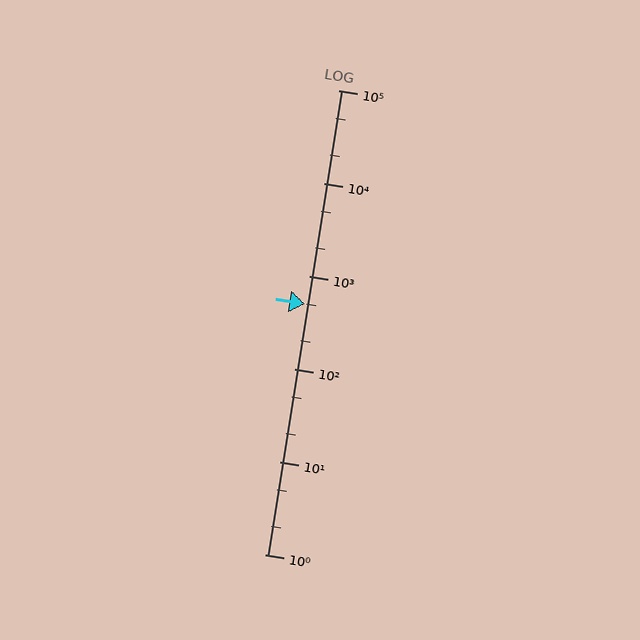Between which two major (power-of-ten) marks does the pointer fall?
The pointer is between 100 and 1000.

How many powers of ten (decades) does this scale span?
The scale spans 5 decades, from 1 to 100000.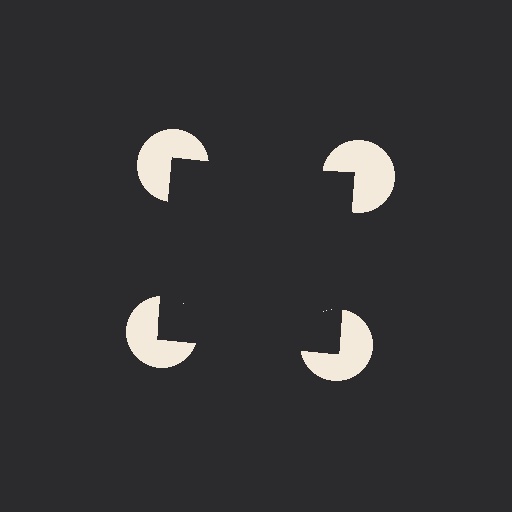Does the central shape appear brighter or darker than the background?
It typically appears slightly darker than the background, even though no actual brightness change is drawn.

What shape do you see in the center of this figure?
An illusory square — its edges are inferred from the aligned wedge cuts in the pac-man discs, not physically drawn.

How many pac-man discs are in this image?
There are 4 — one at each vertex of the illusory square.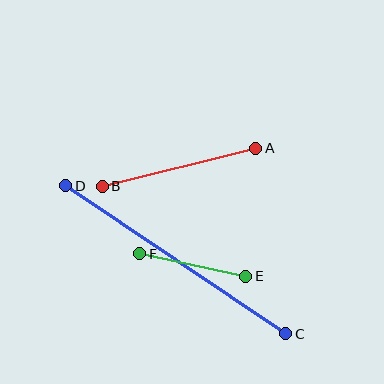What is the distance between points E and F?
The distance is approximately 108 pixels.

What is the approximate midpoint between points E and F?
The midpoint is at approximately (193, 265) pixels.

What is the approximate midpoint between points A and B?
The midpoint is at approximately (179, 167) pixels.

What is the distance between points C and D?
The distance is approximately 265 pixels.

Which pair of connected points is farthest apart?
Points C and D are farthest apart.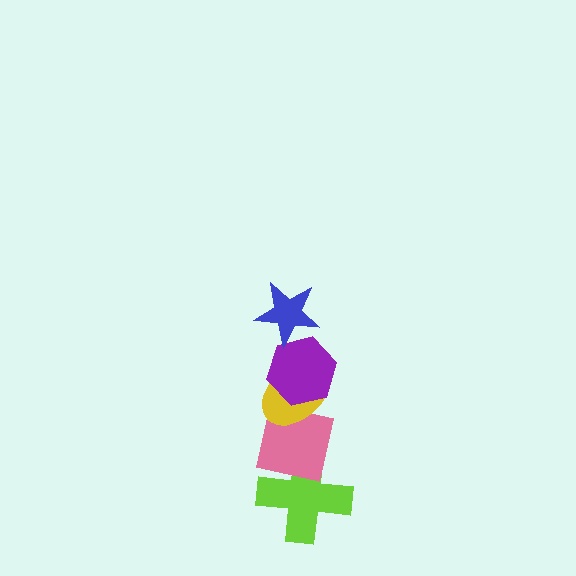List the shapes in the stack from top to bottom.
From top to bottom: the blue star, the purple hexagon, the yellow ellipse, the pink square, the lime cross.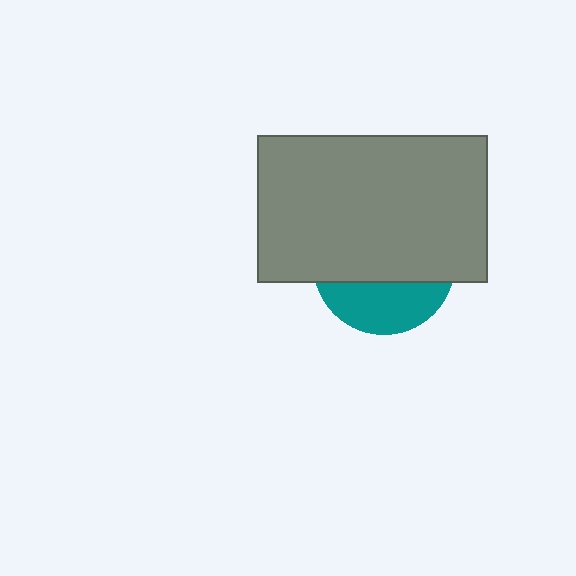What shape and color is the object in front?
The object in front is a gray rectangle.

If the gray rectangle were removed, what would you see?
You would see the complete teal circle.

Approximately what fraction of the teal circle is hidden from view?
Roughly 68% of the teal circle is hidden behind the gray rectangle.